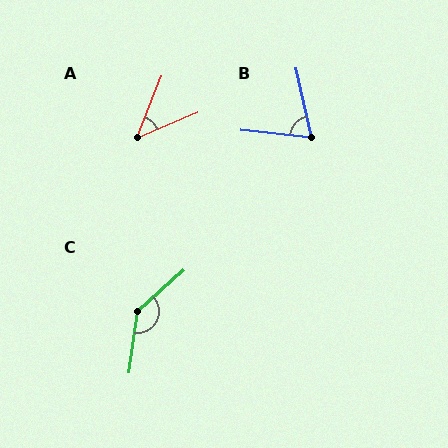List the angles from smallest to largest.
A (46°), B (72°), C (140°).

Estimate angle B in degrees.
Approximately 72 degrees.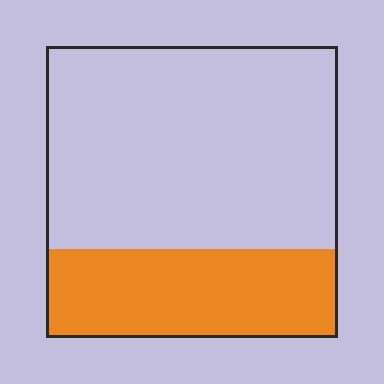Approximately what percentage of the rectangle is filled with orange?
Approximately 30%.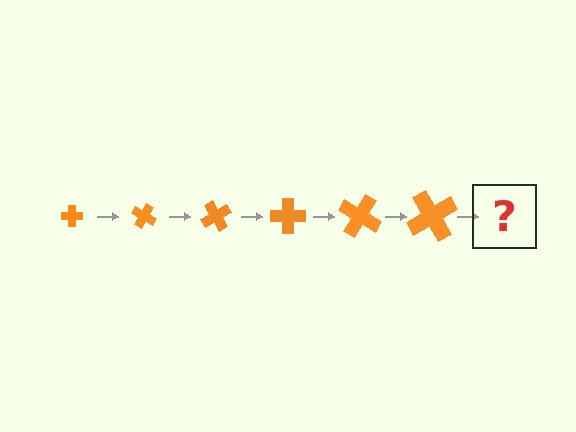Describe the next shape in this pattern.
It should be a cross, larger than the previous one and rotated 180 degrees from the start.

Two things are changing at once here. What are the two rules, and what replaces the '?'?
The two rules are that the cross grows larger each step and it rotates 30 degrees each step. The '?' should be a cross, larger than the previous one and rotated 180 degrees from the start.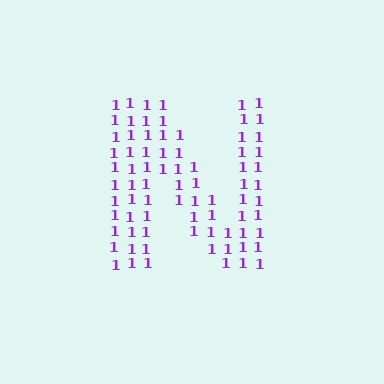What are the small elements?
The small elements are digit 1's.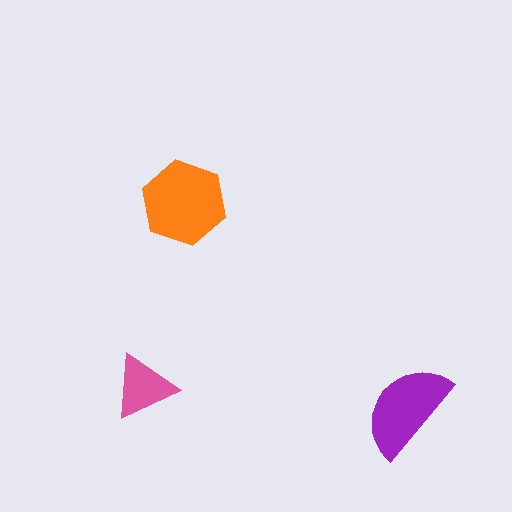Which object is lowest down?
The purple semicircle is bottommost.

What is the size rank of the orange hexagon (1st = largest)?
1st.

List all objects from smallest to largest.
The pink triangle, the purple semicircle, the orange hexagon.